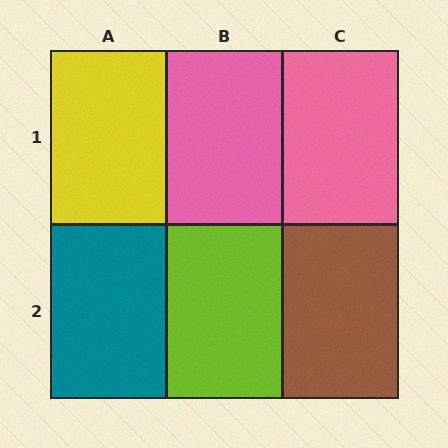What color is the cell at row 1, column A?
Yellow.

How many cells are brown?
1 cell is brown.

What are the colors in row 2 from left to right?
Teal, lime, brown.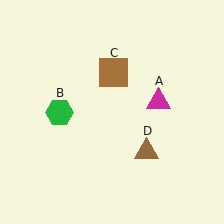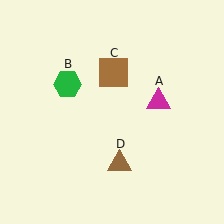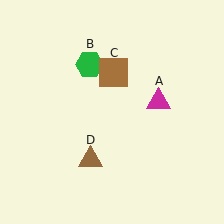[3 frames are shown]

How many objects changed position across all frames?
2 objects changed position: green hexagon (object B), brown triangle (object D).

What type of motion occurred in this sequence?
The green hexagon (object B), brown triangle (object D) rotated clockwise around the center of the scene.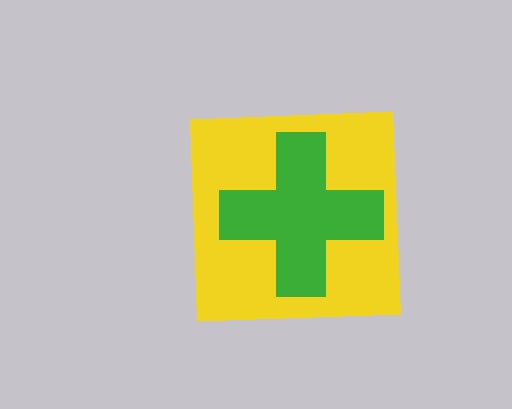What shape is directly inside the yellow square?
The green cross.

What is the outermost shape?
The yellow square.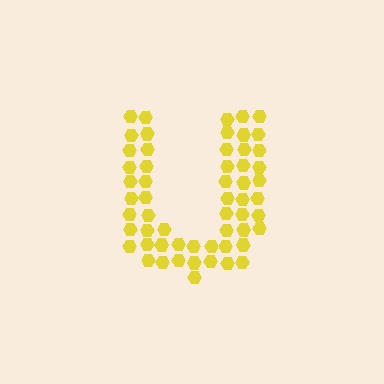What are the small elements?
The small elements are hexagons.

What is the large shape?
The large shape is the letter U.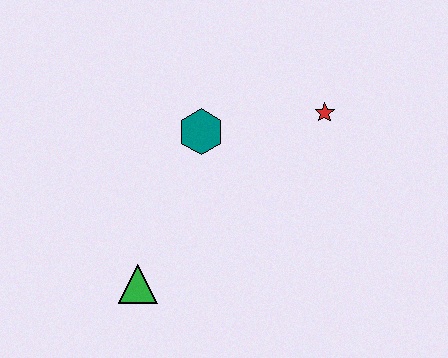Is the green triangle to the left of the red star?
Yes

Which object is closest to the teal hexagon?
The red star is closest to the teal hexagon.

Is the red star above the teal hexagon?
Yes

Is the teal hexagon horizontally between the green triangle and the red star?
Yes